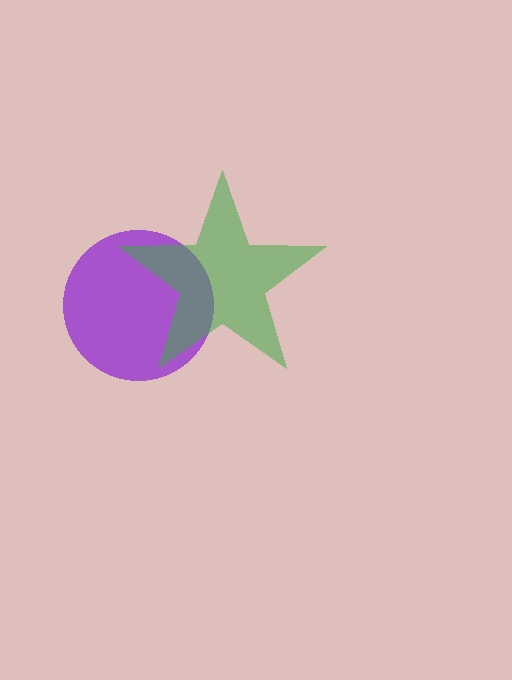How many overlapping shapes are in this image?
There are 2 overlapping shapes in the image.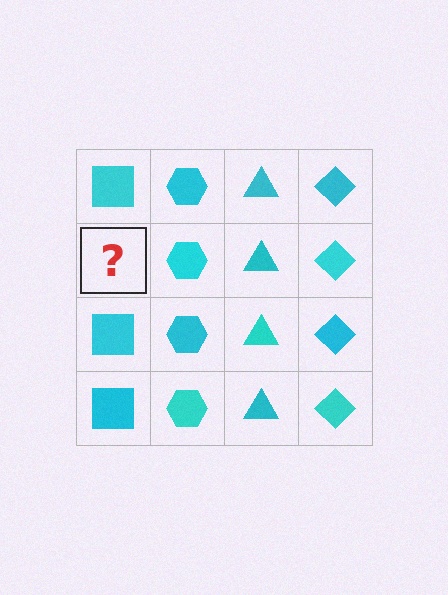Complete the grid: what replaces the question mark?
The question mark should be replaced with a cyan square.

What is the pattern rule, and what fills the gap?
The rule is that each column has a consistent shape. The gap should be filled with a cyan square.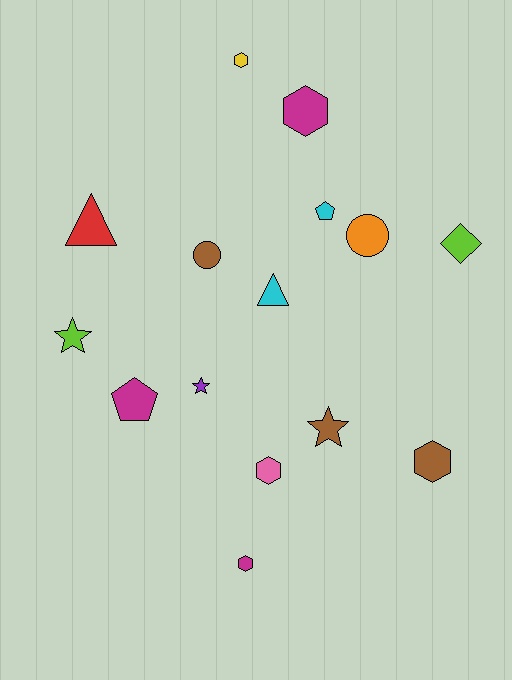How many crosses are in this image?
There are no crosses.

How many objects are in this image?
There are 15 objects.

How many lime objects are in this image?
There are 2 lime objects.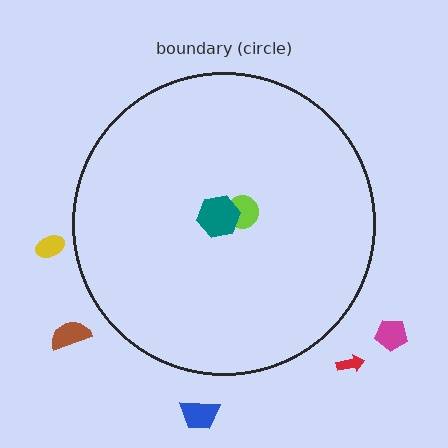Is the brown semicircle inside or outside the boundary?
Outside.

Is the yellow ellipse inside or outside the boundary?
Outside.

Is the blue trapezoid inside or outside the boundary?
Outside.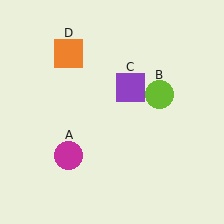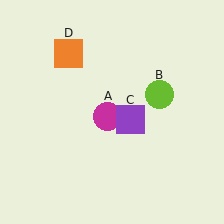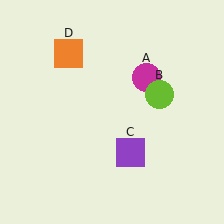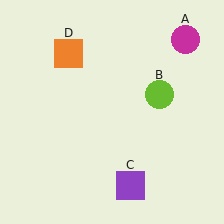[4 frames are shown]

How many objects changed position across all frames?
2 objects changed position: magenta circle (object A), purple square (object C).